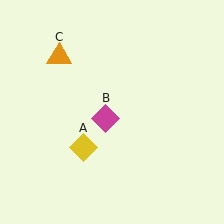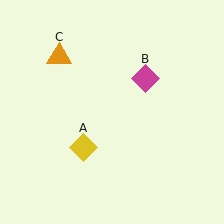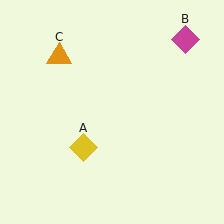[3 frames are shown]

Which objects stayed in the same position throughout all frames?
Yellow diamond (object A) and orange triangle (object C) remained stationary.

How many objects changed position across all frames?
1 object changed position: magenta diamond (object B).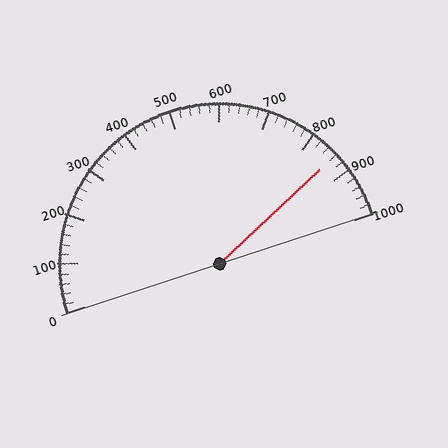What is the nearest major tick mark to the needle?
The nearest major tick mark is 900.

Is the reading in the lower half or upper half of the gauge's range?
The reading is in the upper half of the range (0 to 1000).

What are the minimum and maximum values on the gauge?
The gauge ranges from 0 to 1000.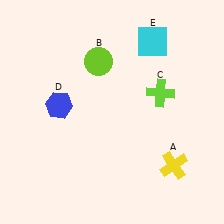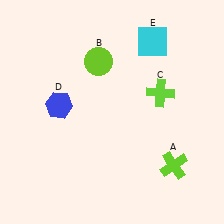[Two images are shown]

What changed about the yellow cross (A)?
In Image 1, A is yellow. In Image 2, it changed to lime.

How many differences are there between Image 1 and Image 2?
There is 1 difference between the two images.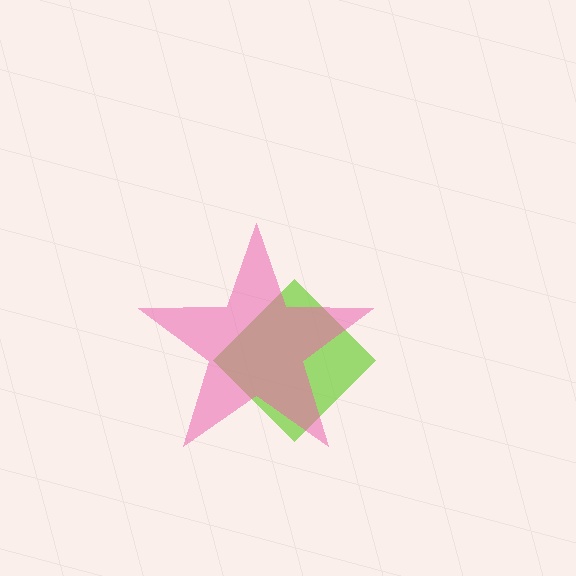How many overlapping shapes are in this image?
There are 2 overlapping shapes in the image.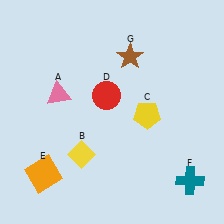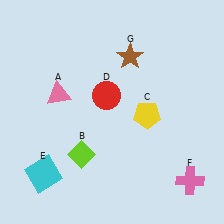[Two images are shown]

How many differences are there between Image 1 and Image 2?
There are 3 differences between the two images.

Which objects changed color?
B changed from yellow to lime. E changed from orange to cyan. F changed from teal to pink.